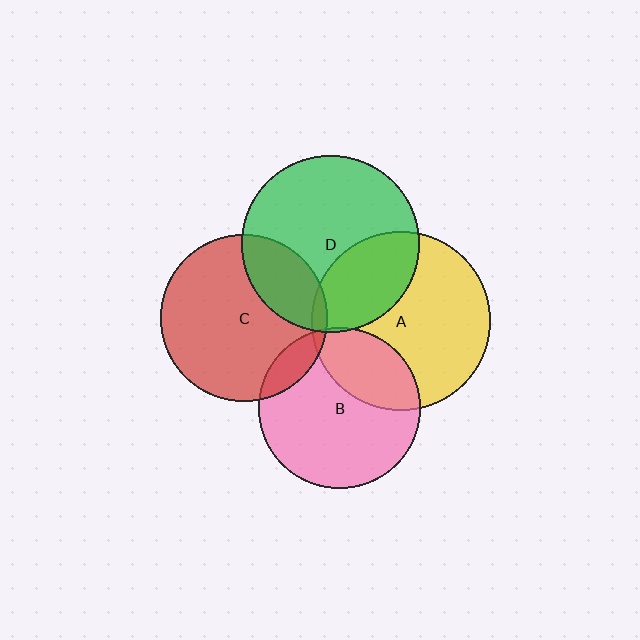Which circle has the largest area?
Circle A (yellow).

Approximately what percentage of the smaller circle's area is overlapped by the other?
Approximately 5%.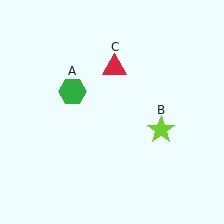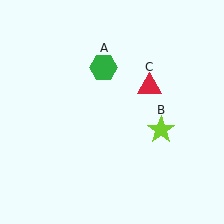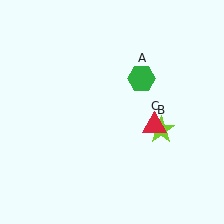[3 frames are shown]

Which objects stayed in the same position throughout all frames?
Lime star (object B) remained stationary.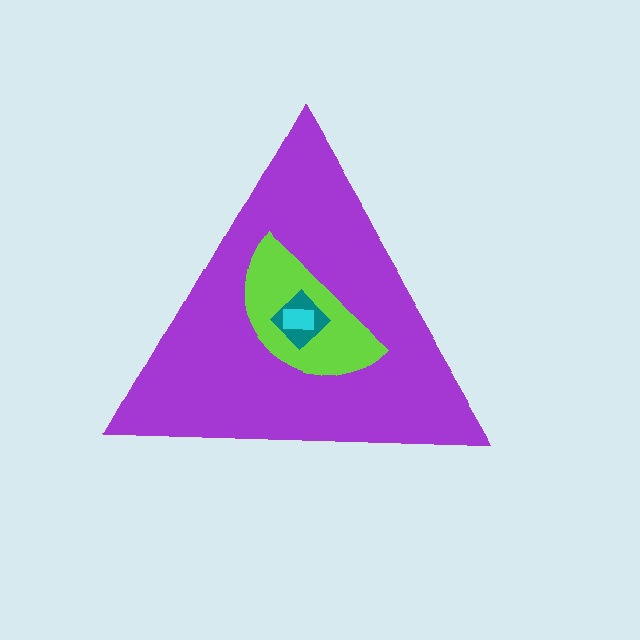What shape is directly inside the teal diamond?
The cyan rectangle.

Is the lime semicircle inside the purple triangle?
Yes.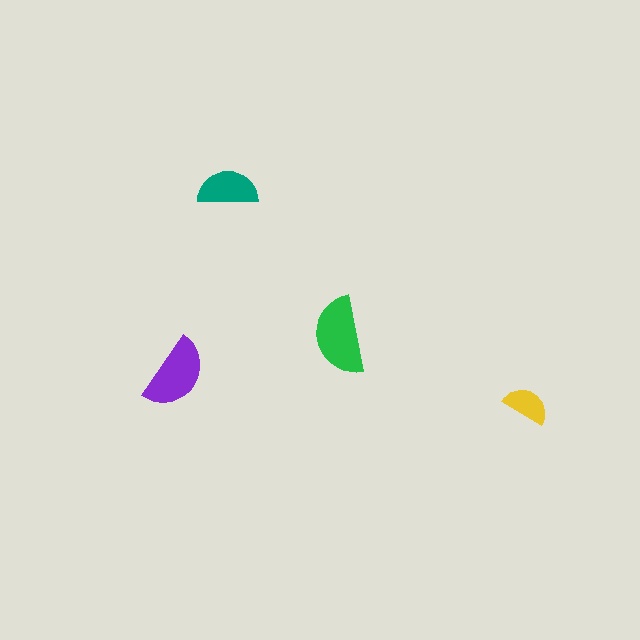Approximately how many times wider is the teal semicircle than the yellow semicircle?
About 1.5 times wider.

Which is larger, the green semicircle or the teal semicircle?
The green one.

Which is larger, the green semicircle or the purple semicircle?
The green one.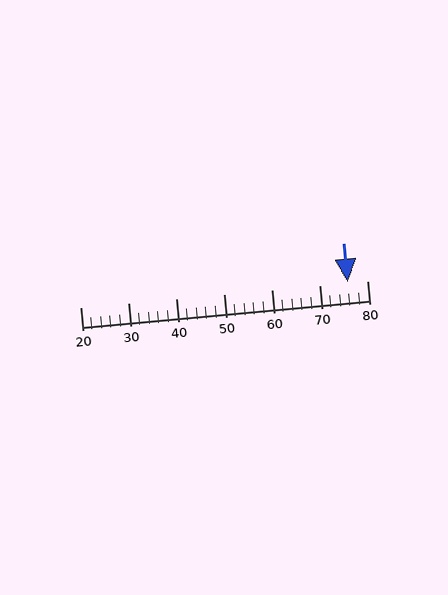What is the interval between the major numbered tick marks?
The major tick marks are spaced 10 units apart.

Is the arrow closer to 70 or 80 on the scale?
The arrow is closer to 80.